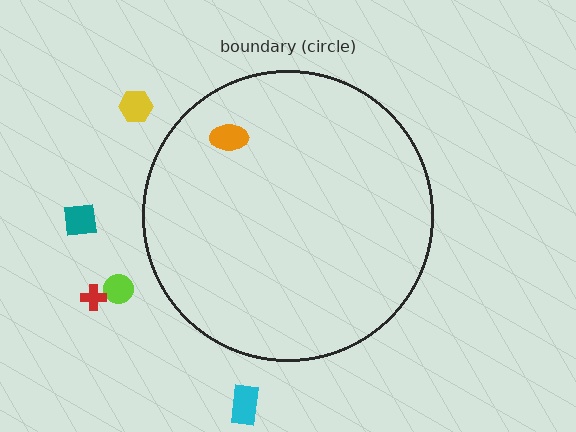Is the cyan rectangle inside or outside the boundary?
Outside.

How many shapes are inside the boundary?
1 inside, 5 outside.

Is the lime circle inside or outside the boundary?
Outside.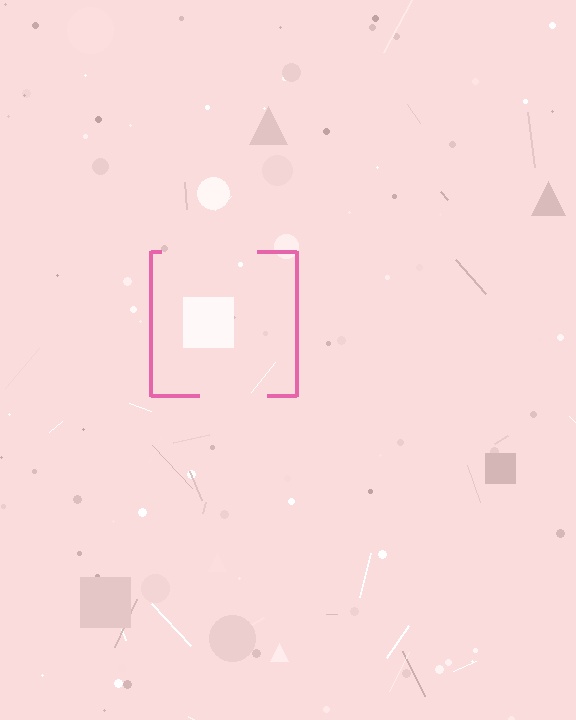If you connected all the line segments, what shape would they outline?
They would outline a square.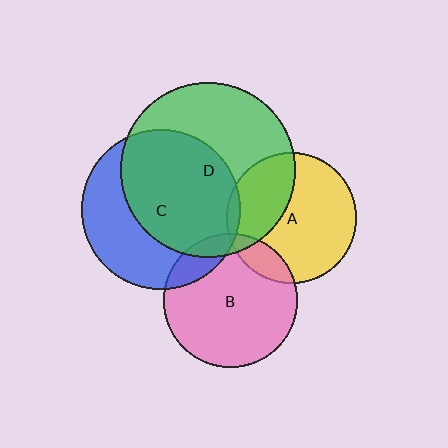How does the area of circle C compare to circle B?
Approximately 1.4 times.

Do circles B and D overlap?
Yes.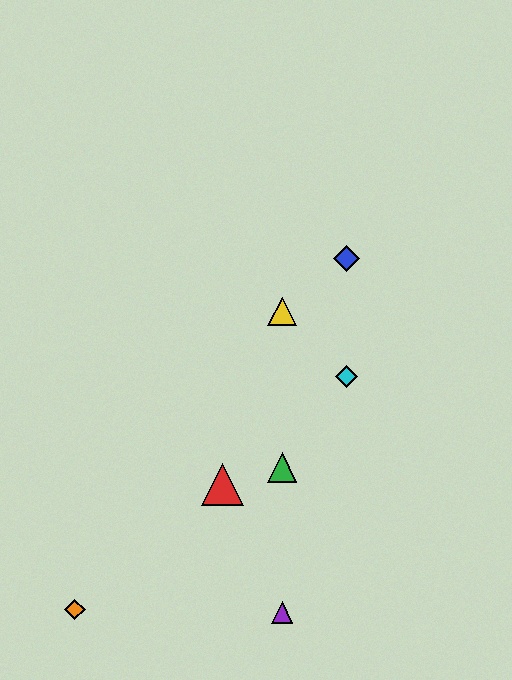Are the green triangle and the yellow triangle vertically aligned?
Yes, both are at x≈282.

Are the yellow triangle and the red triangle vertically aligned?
No, the yellow triangle is at x≈282 and the red triangle is at x≈223.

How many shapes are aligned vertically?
3 shapes (the green triangle, the yellow triangle, the purple triangle) are aligned vertically.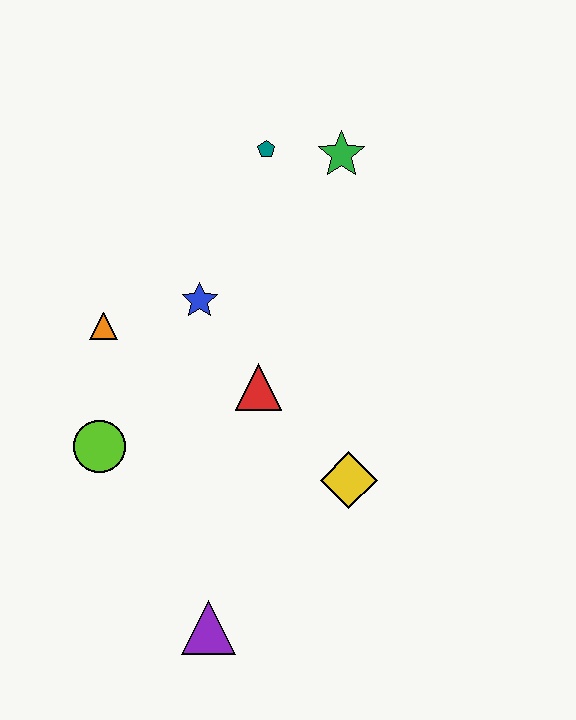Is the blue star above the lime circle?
Yes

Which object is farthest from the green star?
The purple triangle is farthest from the green star.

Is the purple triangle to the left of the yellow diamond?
Yes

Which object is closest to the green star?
The teal pentagon is closest to the green star.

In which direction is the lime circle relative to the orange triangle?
The lime circle is below the orange triangle.